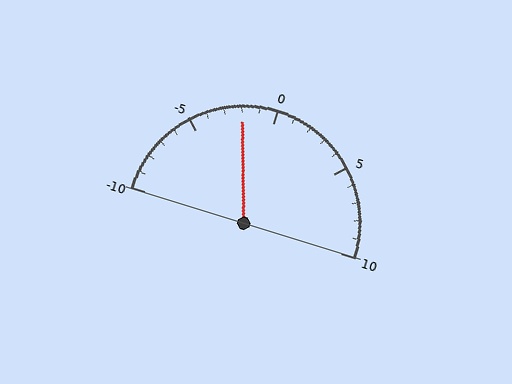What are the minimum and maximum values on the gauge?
The gauge ranges from -10 to 10.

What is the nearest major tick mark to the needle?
The nearest major tick mark is 0.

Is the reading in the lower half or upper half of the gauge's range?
The reading is in the lower half of the range (-10 to 10).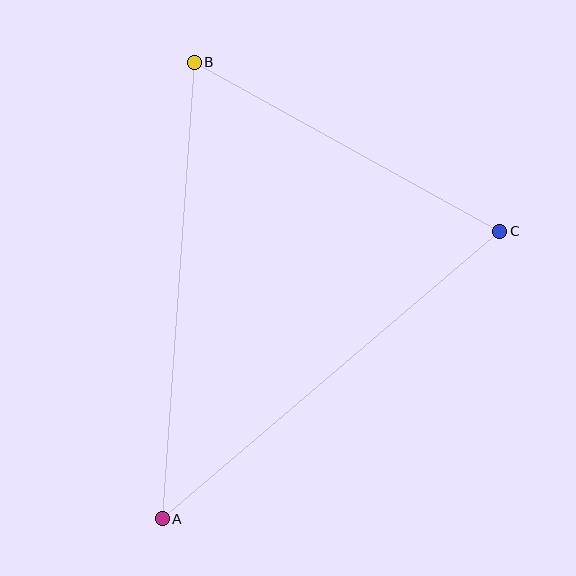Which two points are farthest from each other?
Points A and B are farthest from each other.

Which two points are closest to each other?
Points B and C are closest to each other.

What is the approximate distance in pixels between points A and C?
The distance between A and C is approximately 443 pixels.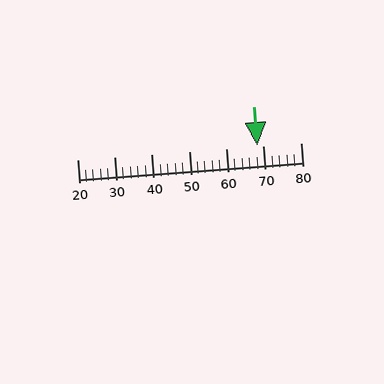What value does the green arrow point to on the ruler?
The green arrow points to approximately 68.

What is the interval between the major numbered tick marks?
The major tick marks are spaced 10 units apart.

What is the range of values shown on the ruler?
The ruler shows values from 20 to 80.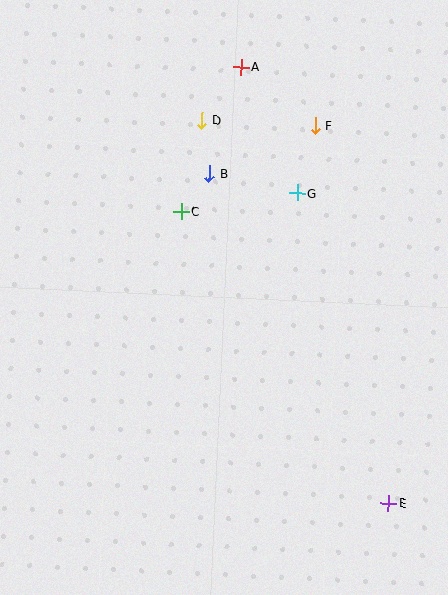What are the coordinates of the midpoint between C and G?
The midpoint between C and G is at (239, 202).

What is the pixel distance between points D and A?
The distance between D and A is 66 pixels.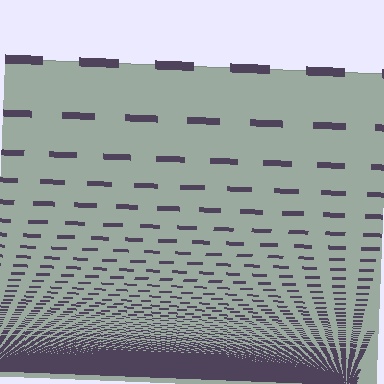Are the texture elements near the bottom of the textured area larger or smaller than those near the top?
Smaller. The gradient is inverted — elements near the bottom are smaller and denser.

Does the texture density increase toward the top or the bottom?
Density increases toward the bottom.